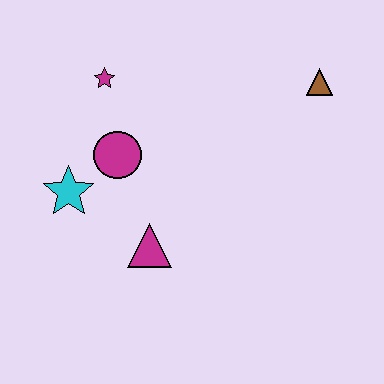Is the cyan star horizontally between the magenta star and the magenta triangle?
No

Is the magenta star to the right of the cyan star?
Yes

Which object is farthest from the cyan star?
The brown triangle is farthest from the cyan star.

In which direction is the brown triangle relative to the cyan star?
The brown triangle is to the right of the cyan star.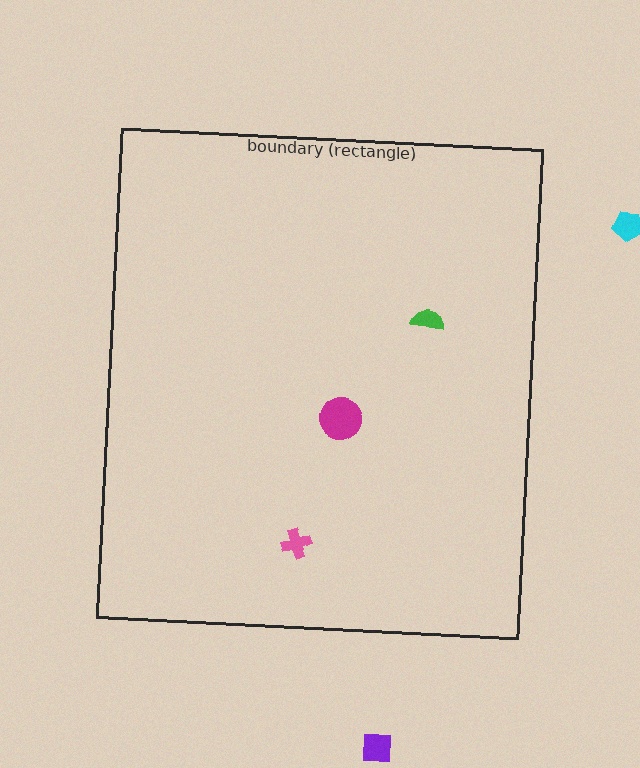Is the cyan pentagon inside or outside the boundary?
Outside.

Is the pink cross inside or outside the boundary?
Inside.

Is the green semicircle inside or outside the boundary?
Inside.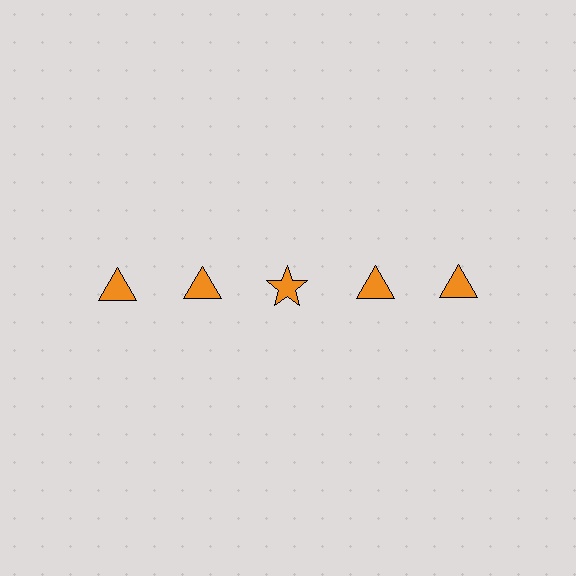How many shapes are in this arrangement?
There are 5 shapes arranged in a grid pattern.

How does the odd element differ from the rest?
It has a different shape: star instead of triangle.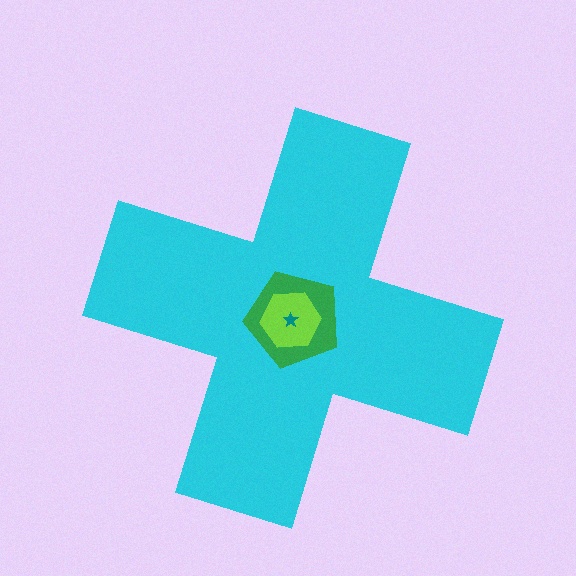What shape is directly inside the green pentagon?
The lime hexagon.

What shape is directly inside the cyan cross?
The green pentagon.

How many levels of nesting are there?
4.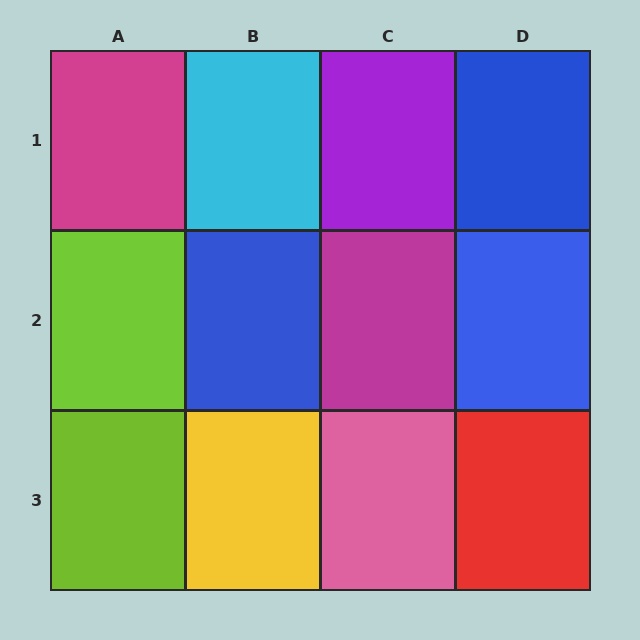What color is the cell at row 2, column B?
Blue.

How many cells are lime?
2 cells are lime.